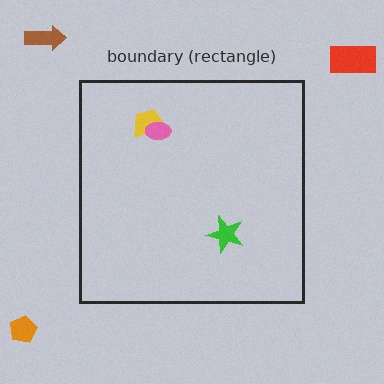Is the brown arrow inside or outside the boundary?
Outside.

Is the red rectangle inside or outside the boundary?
Outside.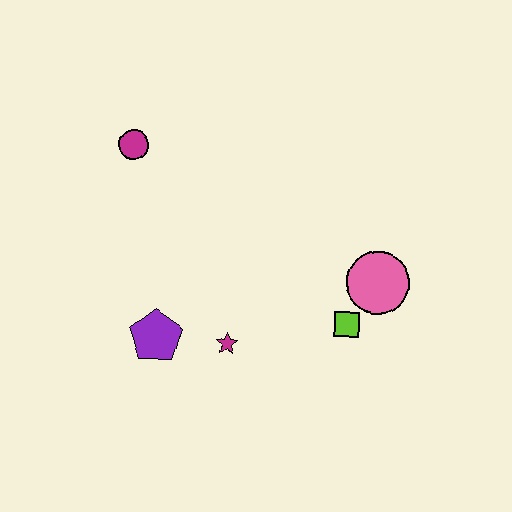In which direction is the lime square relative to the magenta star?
The lime square is to the right of the magenta star.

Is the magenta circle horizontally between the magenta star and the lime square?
No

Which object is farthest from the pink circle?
The magenta circle is farthest from the pink circle.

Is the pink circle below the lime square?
No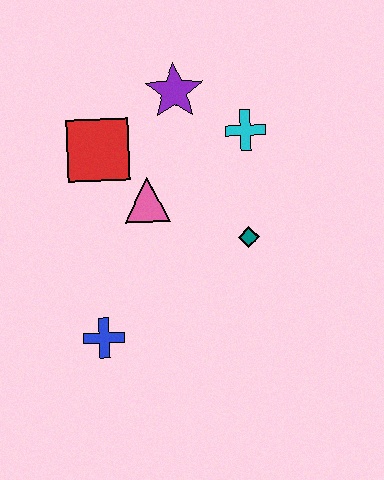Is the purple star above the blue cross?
Yes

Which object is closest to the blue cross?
The pink triangle is closest to the blue cross.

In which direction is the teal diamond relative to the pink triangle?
The teal diamond is to the right of the pink triangle.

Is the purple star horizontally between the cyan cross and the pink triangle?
Yes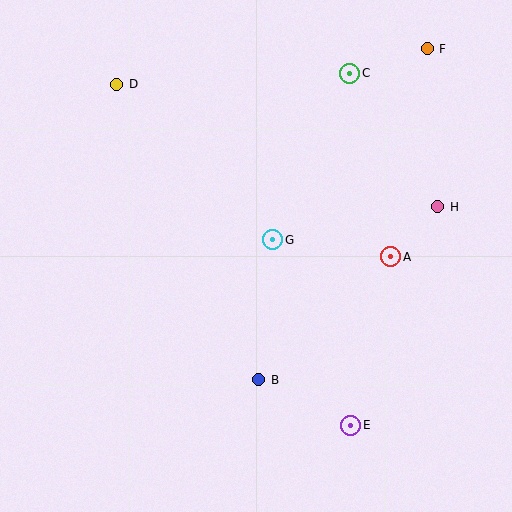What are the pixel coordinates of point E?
Point E is at (351, 425).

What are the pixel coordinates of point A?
Point A is at (391, 257).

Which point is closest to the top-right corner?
Point F is closest to the top-right corner.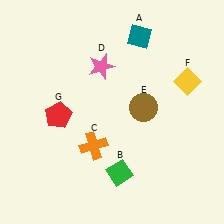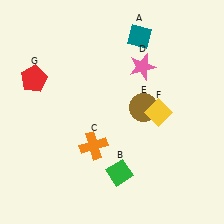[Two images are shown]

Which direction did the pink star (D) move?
The pink star (D) moved right.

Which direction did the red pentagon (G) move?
The red pentagon (G) moved up.